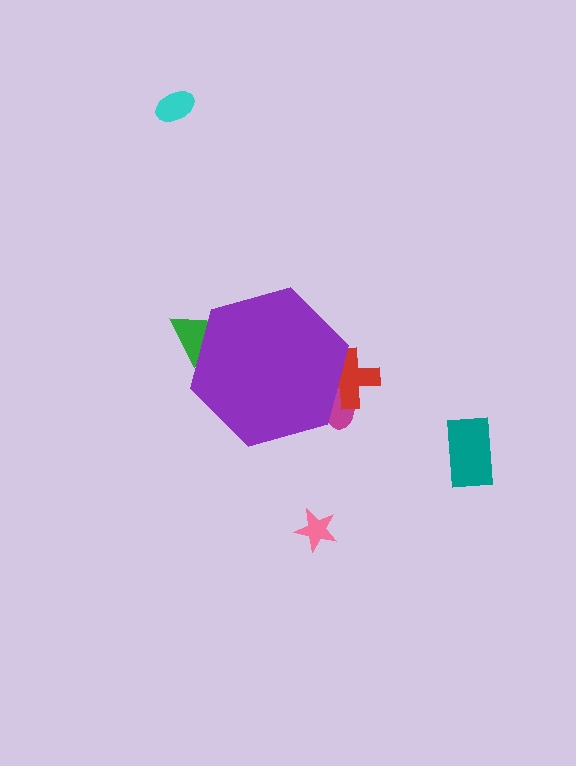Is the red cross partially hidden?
Yes, the red cross is partially hidden behind the purple hexagon.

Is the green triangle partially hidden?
Yes, the green triangle is partially hidden behind the purple hexagon.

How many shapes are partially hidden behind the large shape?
3 shapes are partially hidden.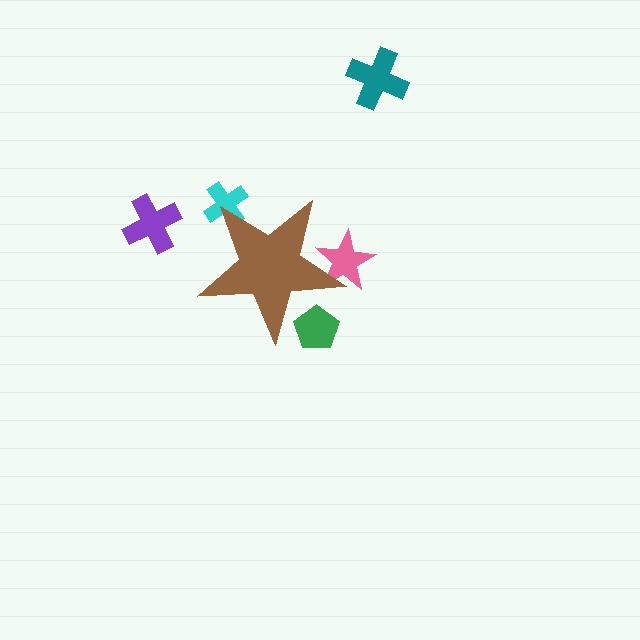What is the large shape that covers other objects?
A brown star.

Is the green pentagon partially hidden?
Yes, the green pentagon is partially hidden behind the brown star.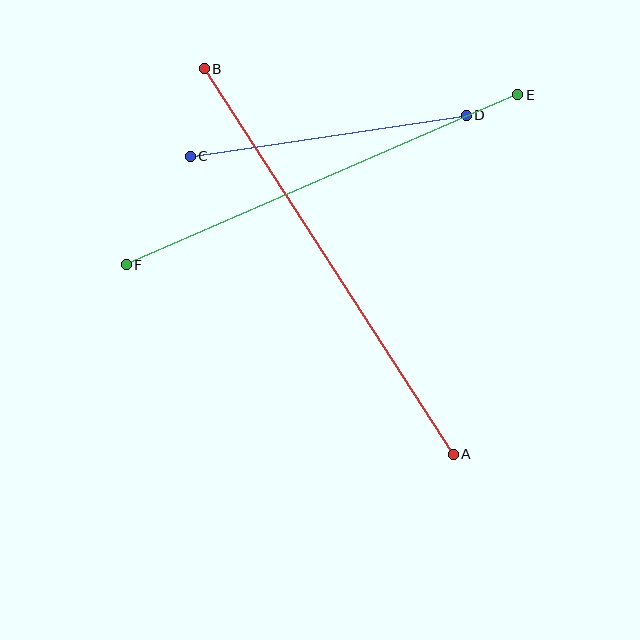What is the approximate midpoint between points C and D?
The midpoint is at approximately (328, 136) pixels.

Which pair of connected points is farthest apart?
Points A and B are farthest apart.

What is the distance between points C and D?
The distance is approximately 279 pixels.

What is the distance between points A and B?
The distance is approximately 459 pixels.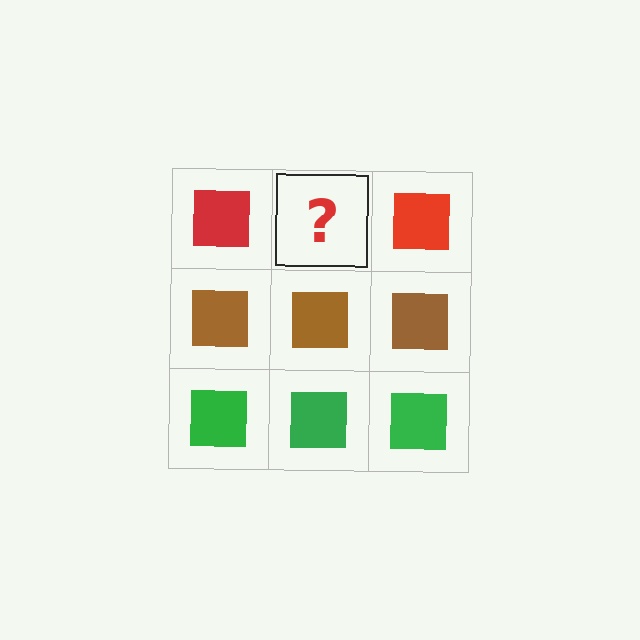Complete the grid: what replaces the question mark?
The question mark should be replaced with a red square.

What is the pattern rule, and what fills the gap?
The rule is that each row has a consistent color. The gap should be filled with a red square.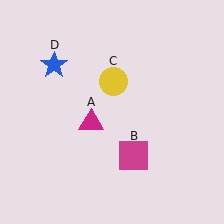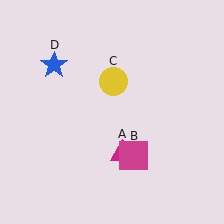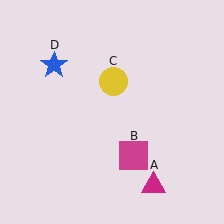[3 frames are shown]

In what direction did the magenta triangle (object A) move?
The magenta triangle (object A) moved down and to the right.